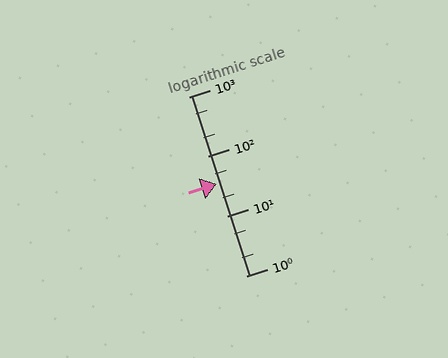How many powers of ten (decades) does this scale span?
The scale spans 3 decades, from 1 to 1000.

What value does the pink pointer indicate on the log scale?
The pointer indicates approximately 35.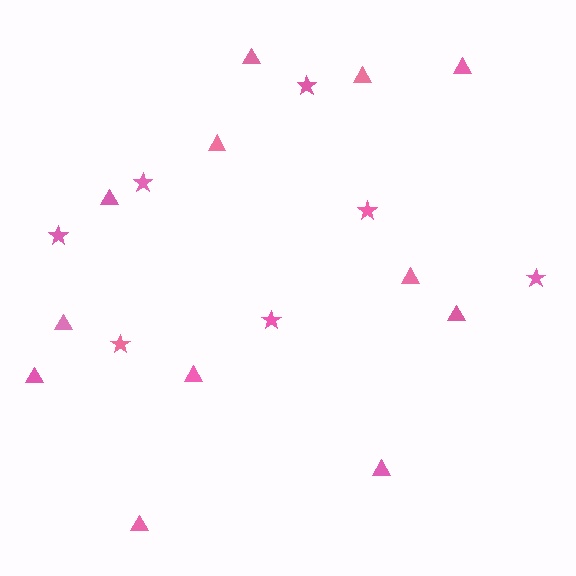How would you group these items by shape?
There are 2 groups: one group of triangles (12) and one group of stars (7).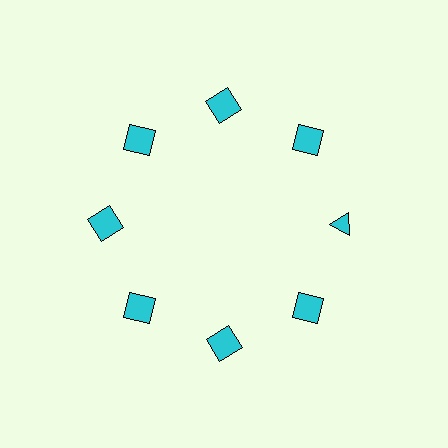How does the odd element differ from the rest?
It has a different shape: triangle instead of square.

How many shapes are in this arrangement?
There are 8 shapes arranged in a ring pattern.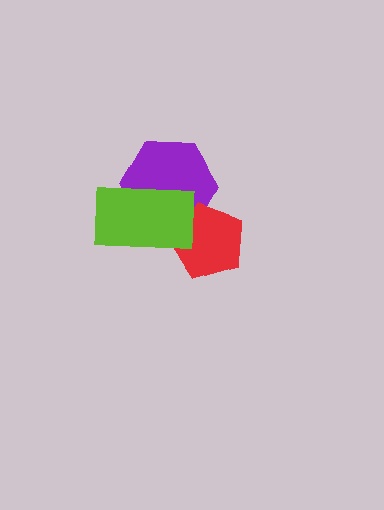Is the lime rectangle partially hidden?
No, no other shape covers it.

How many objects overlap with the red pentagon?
2 objects overlap with the red pentagon.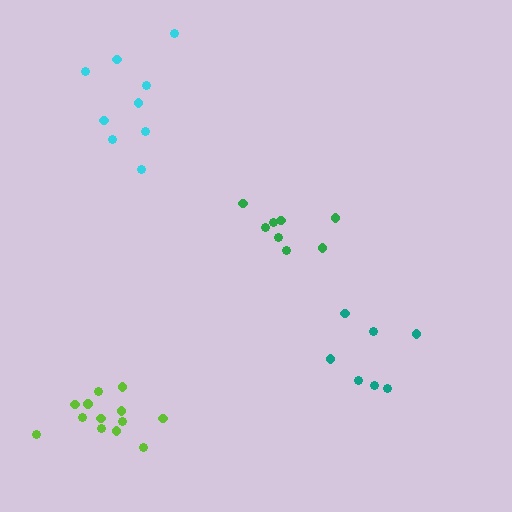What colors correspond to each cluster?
The clusters are colored: green, teal, cyan, lime.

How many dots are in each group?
Group 1: 8 dots, Group 2: 7 dots, Group 3: 9 dots, Group 4: 13 dots (37 total).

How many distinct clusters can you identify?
There are 4 distinct clusters.